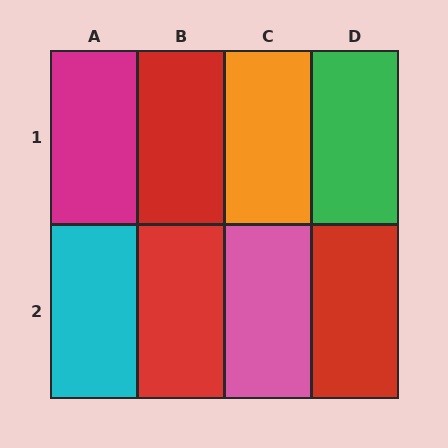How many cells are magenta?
1 cell is magenta.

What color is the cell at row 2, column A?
Cyan.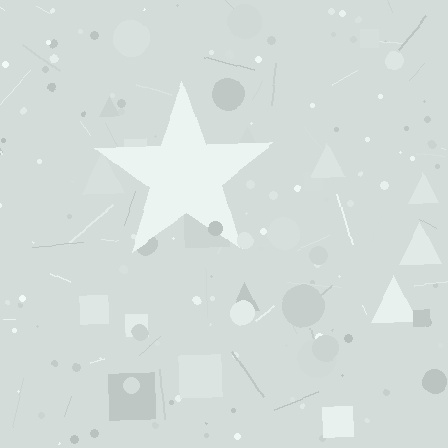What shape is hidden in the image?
A star is hidden in the image.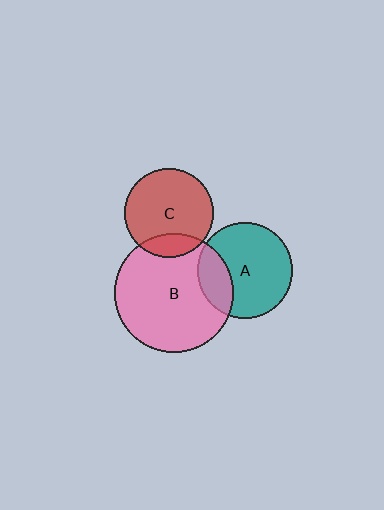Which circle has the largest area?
Circle B (pink).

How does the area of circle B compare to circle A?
Approximately 1.6 times.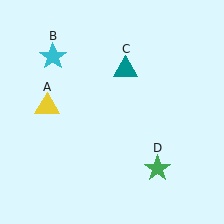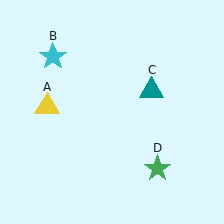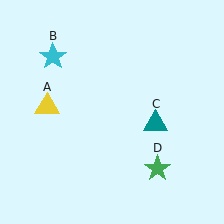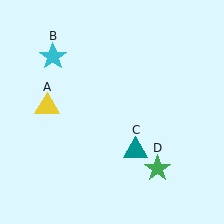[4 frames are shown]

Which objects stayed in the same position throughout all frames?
Yellow triangle (object A) and cyan star (object B) and green star (object D) remained stationary.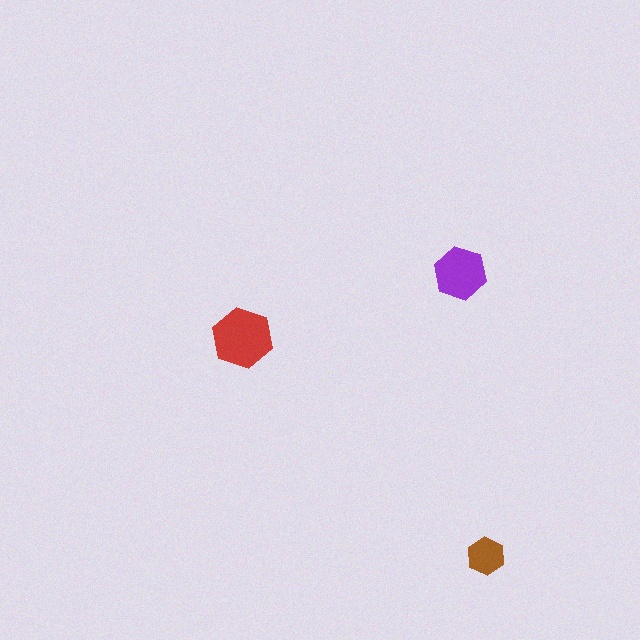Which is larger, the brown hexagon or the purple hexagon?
The purple one.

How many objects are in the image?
There are 3 objects in the image.